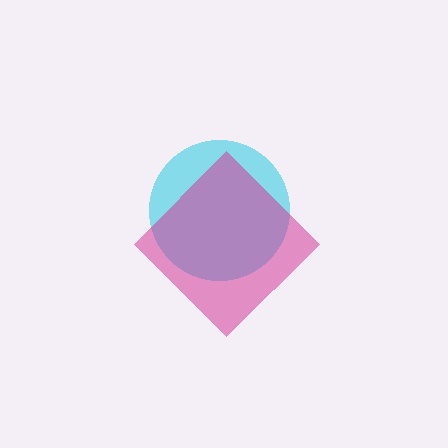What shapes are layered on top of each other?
The layered shapes are: a cyan circle, a magenta diamond.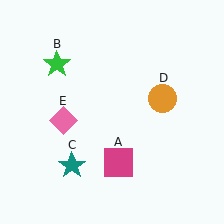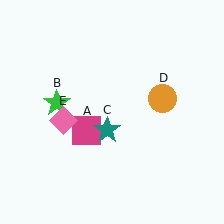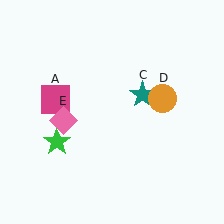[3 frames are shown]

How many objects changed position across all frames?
3 objects changed position: magenta square (object A), green star (object B), teal star (object C).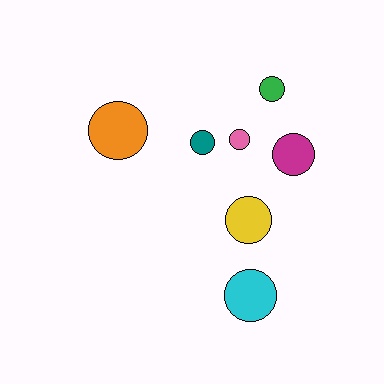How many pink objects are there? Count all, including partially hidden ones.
There is 1 pink object.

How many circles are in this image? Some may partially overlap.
There are 7 circles.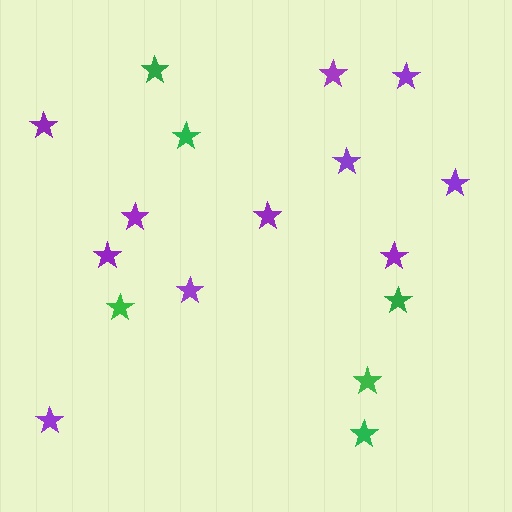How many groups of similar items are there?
There are 2 groups: one group of green stars (6) and one group of purple stars (11).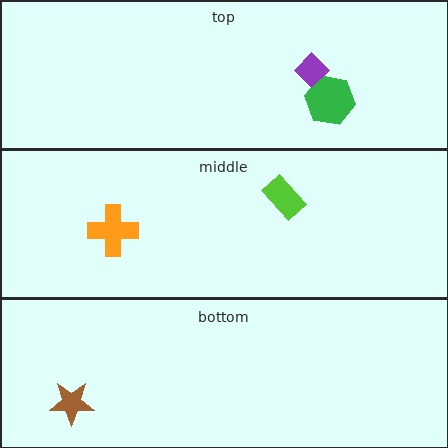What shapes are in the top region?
The green hexagon, the purple diamond.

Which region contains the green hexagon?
The top region.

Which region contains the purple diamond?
The top region.